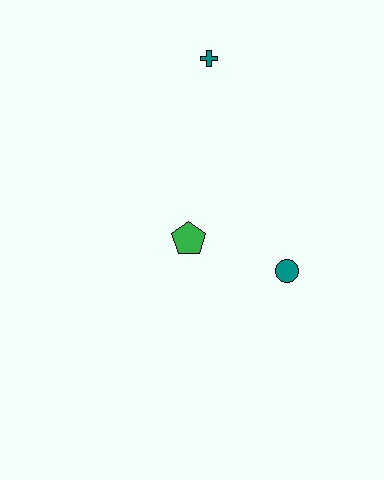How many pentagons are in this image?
There is 1 pentagon.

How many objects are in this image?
There are 3 objects.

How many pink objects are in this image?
There are no pink objects.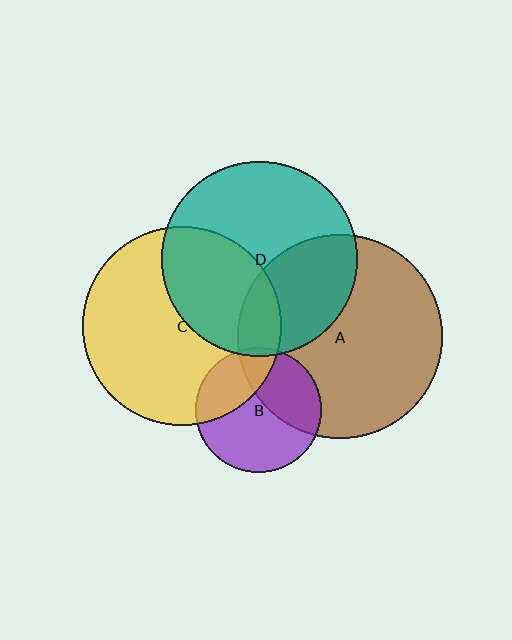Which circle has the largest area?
Circle A (brown).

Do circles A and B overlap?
Yes.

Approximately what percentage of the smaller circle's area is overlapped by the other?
Approximately 35%.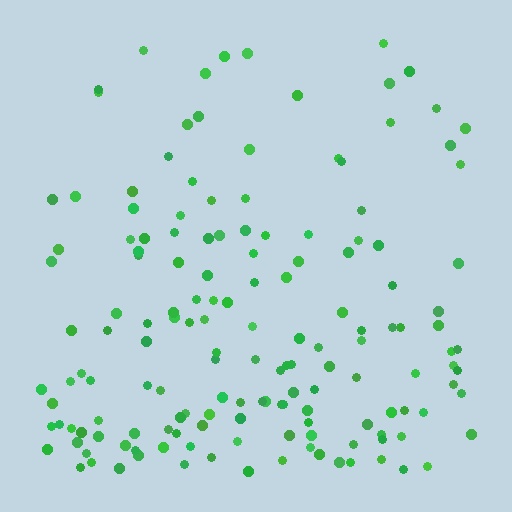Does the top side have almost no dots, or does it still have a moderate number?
Still a moderate number, just noticeably fewer than the bottom.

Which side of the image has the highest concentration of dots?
The bottom.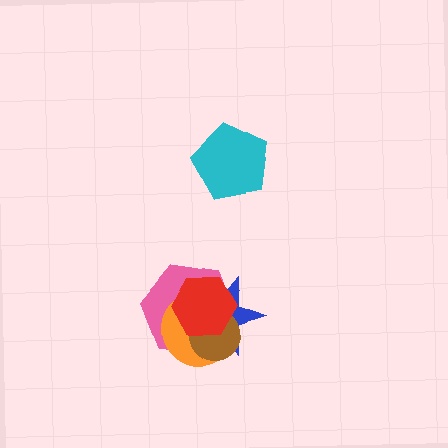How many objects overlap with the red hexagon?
4 objects overlap with the red hexagon.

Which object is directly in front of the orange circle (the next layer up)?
The blue star is directly in front of the orange circle.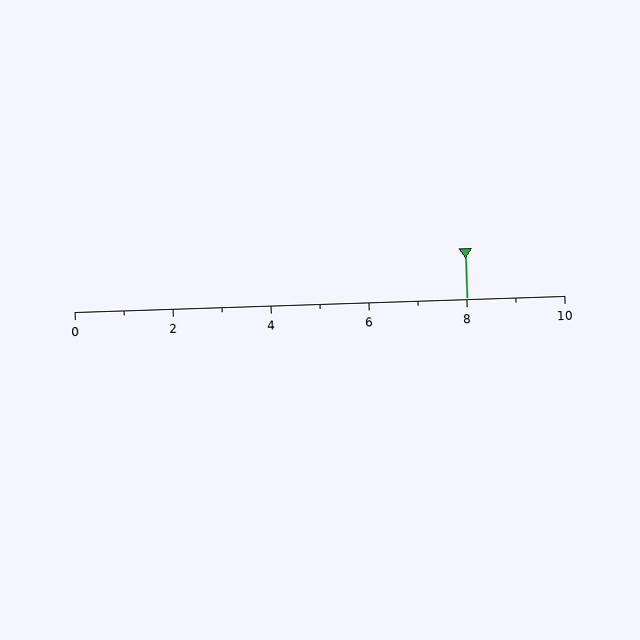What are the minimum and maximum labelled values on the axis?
The axis runs from 0 to 10.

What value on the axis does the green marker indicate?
The marker indicates approximately 8.